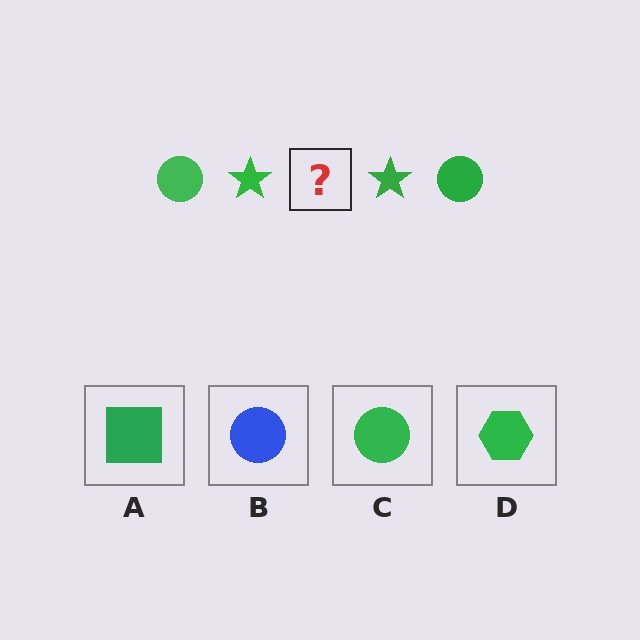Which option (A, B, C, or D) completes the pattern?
C.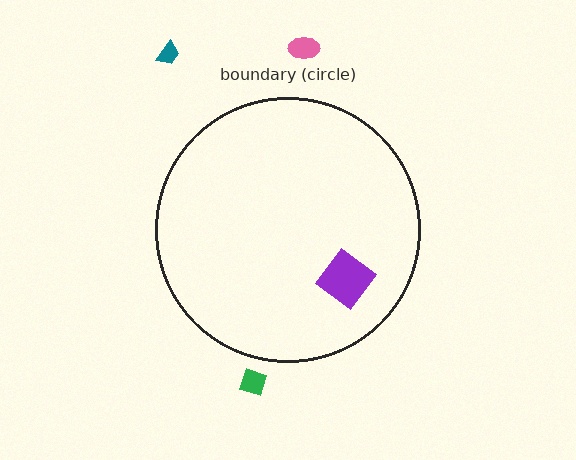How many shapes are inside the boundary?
1 inside, 3 outside.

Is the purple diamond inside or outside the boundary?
Inside.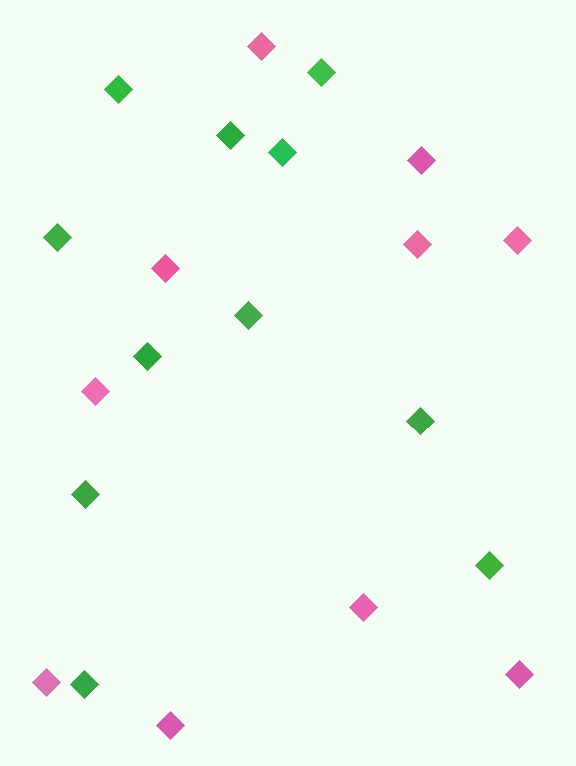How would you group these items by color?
There are 2 groups: one group of pink diamonds (10) and one group of green diamonds (11).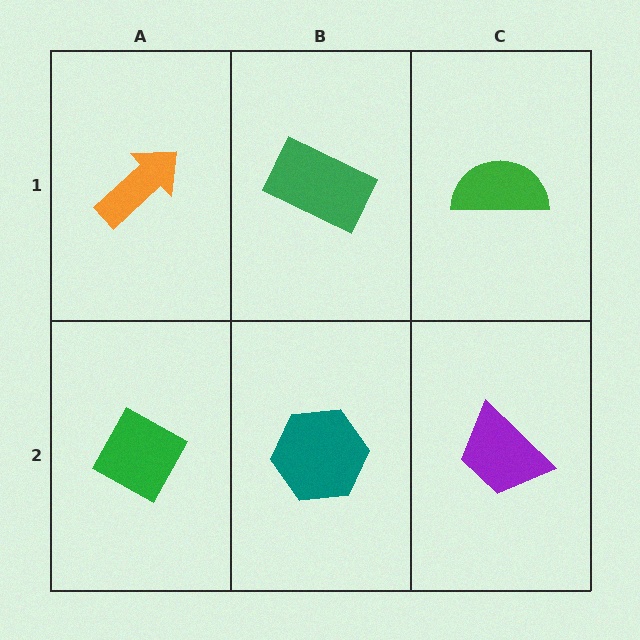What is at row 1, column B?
A green rectangle.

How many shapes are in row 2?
3 shapes.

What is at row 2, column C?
A purple trapezoid.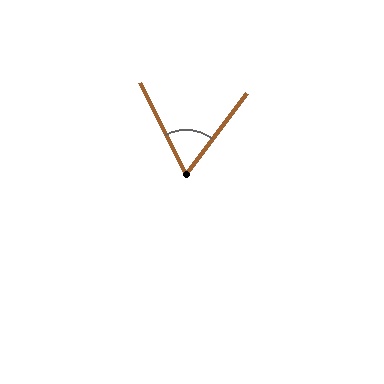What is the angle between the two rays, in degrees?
Approximately 64 degrees.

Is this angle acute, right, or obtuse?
It is acute.